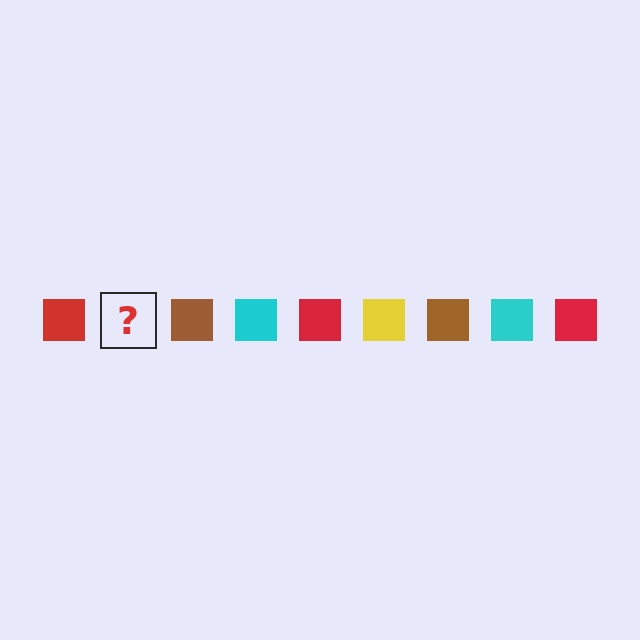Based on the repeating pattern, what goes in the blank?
The blank should be a yellow square.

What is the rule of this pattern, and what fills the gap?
The rule is that the pattern cycles through red, yellow, brown, cyan squares. The gap should be filled with a yellow square.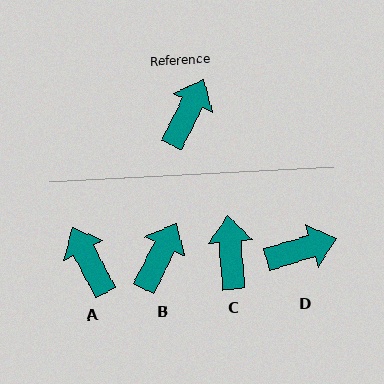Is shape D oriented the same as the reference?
No, it is off by about 46 degrees.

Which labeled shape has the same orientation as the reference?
B.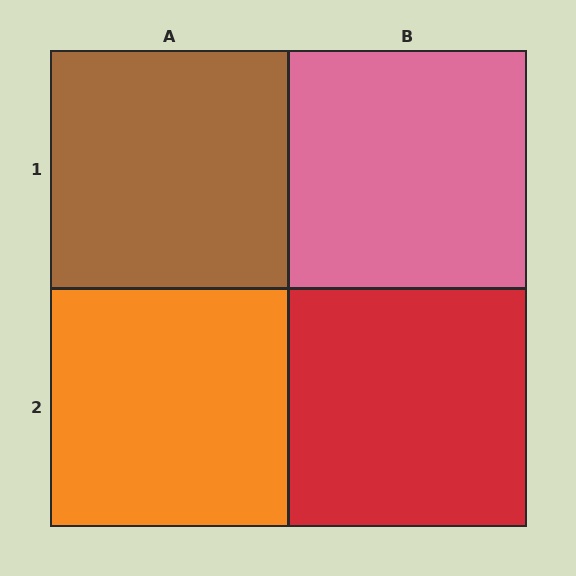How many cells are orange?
1 cell is orange.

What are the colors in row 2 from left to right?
Orange, red.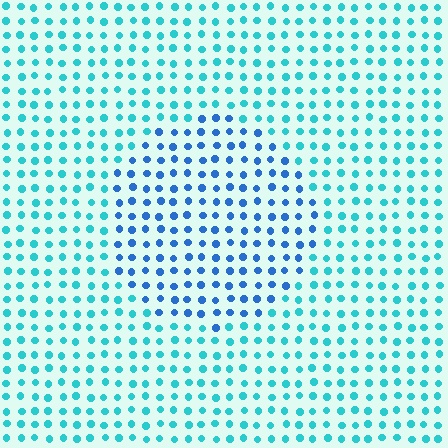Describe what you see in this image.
The image is filled with small cyan elements in a uniform arrangement. A circle-shaped region is visible where the elements are tinted to a slightly different hue, forming a subtle color boundary.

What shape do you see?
I see a circle.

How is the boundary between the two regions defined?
The boundary is defined purely by a slight shift in hue (about 34 degrees). Spacing, size, and orientation are identical on both sides.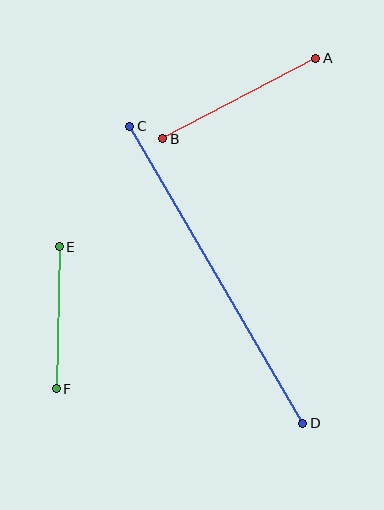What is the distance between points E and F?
The distance is approximately 142 pixels.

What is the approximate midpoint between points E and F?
The midpoint is at approximately (58, 318) pixels.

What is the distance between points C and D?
The distance is approximately 344 pixels.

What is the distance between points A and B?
The distance is approximately 173 pixels.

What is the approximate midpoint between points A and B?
The midpoint is at approximately (239, 98) pixels.